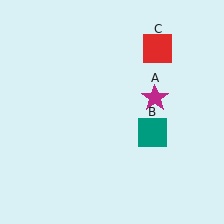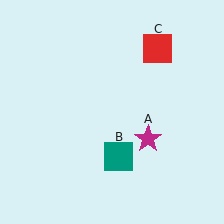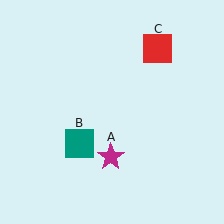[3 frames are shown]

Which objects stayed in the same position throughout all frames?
Red square (object C) remained stationary.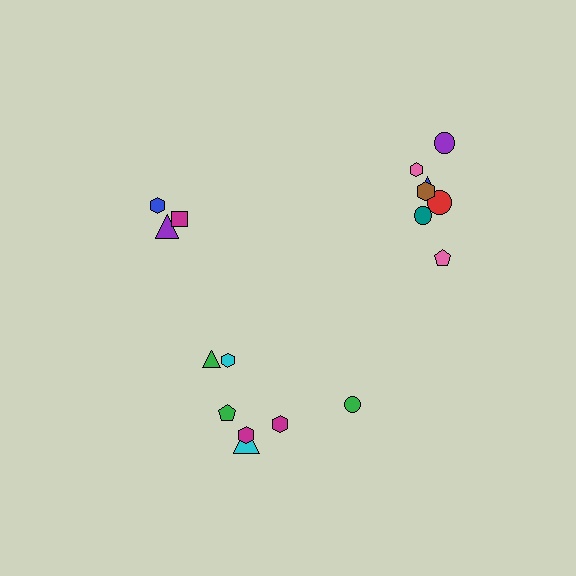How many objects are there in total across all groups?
There are 17 objects.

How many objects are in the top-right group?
There are 7 objects.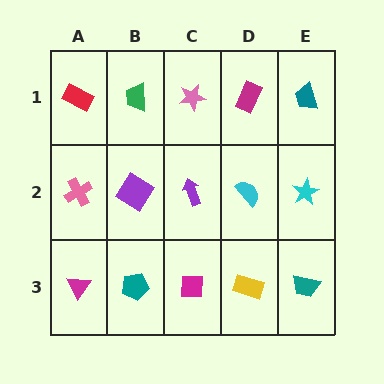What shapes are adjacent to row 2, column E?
A teal trapezoid (row 1, column E), a teal trapezoid (row 3, column E), a cyan semicircle (row 2, column D).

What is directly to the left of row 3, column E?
A yellow rectangle.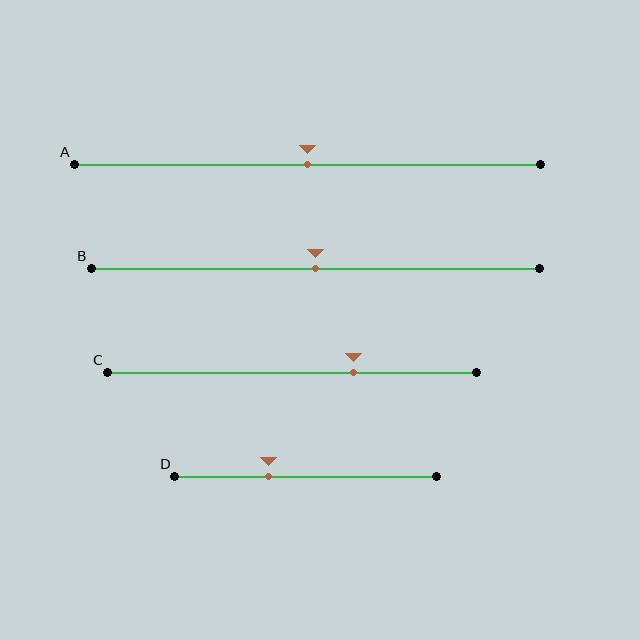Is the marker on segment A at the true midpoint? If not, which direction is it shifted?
Yes, the marker on segment A is at the true midpoint.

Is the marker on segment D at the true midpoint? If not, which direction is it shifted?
No, the marker on segment D is shifted to the left by about 14% of the segment length.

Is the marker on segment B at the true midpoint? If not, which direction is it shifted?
Yes, the marker on segment B is at the true midpoint.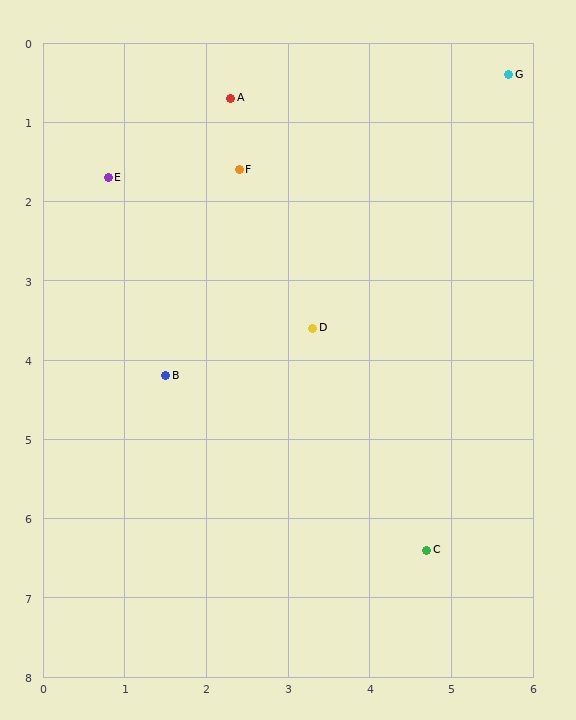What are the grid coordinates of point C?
Point C is at approximately (4.7, 6.4).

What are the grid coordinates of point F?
Point F is at approximately (2.4, 1.6).